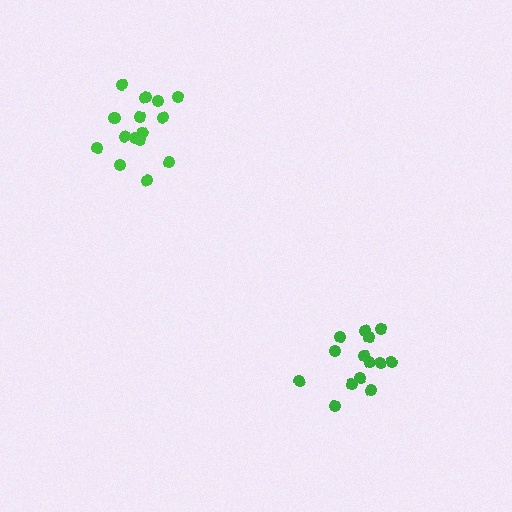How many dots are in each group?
Group 1: 14 dots, Group 2: 16 dots (30 total).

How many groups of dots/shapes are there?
There are 2 groups.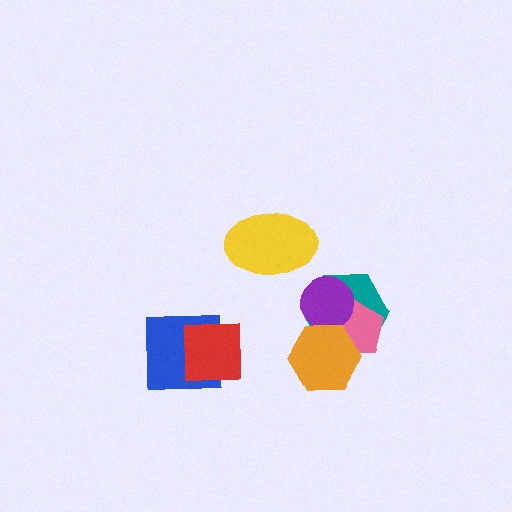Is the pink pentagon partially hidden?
Yes, it is partially covered by another shape.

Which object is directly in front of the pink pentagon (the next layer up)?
The purple circle is directly in front of the pink pentagon.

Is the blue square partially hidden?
Yes, it is partially covered by another shape.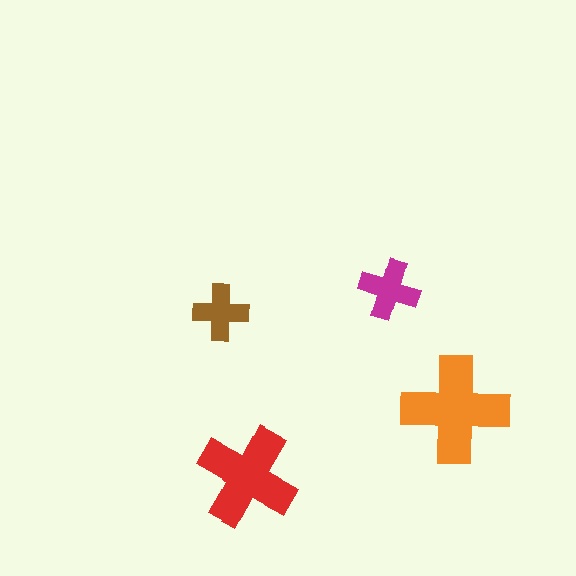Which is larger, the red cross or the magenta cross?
The red one.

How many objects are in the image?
There are 4 objects in the image.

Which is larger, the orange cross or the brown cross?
The orange one.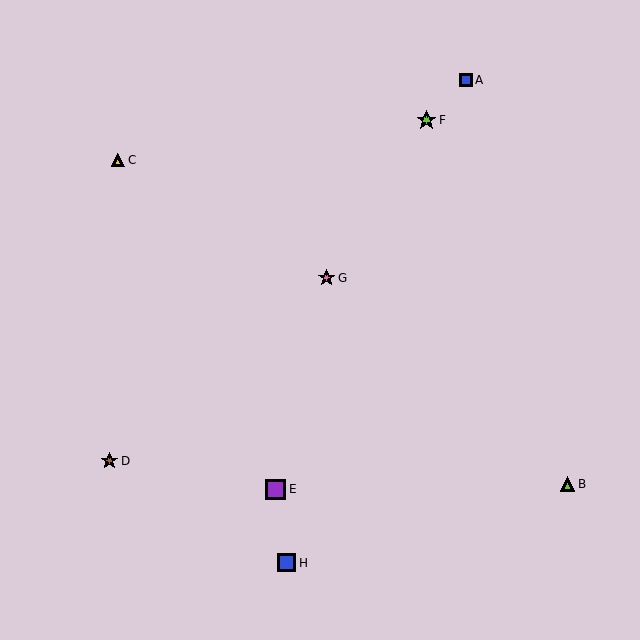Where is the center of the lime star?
The center of the lime star is at (426, 120).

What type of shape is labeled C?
Shape C is a yellow triangle.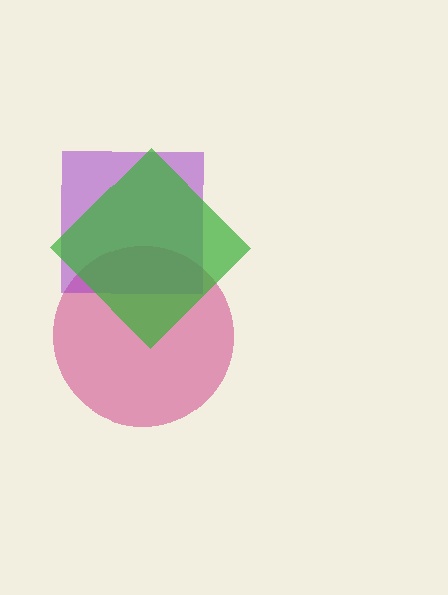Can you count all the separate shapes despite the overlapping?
Yes, there are 3 separate shapes.